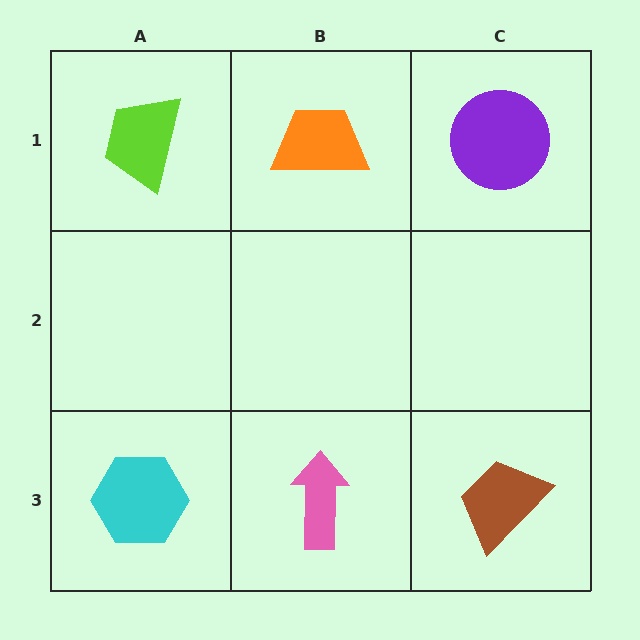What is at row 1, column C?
A purple circle.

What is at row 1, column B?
An orange trapezoid.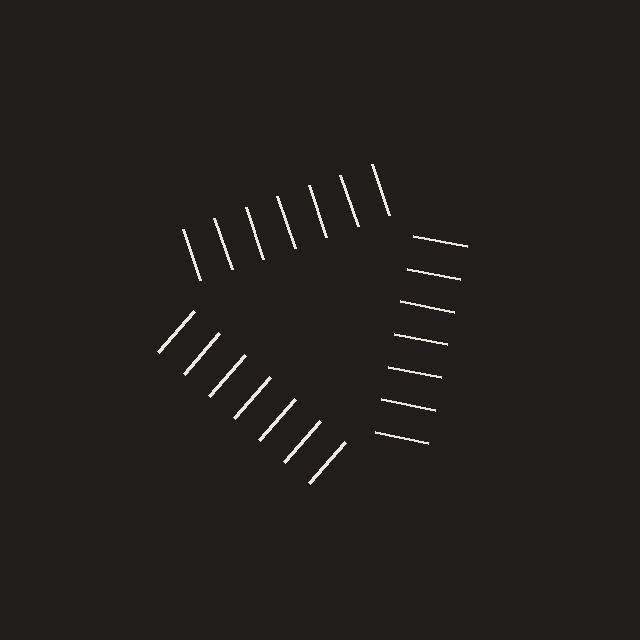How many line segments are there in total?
21 — 7 along each of the 3 edges.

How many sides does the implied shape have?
3 sides — the line-ends trace a triangle.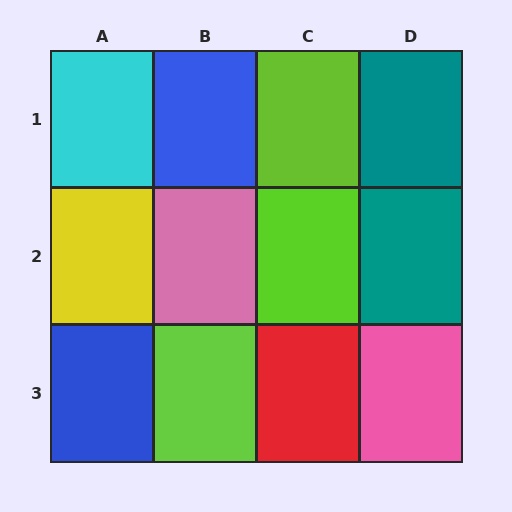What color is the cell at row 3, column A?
Blue.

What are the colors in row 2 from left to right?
Yellow, pink, lime, teal.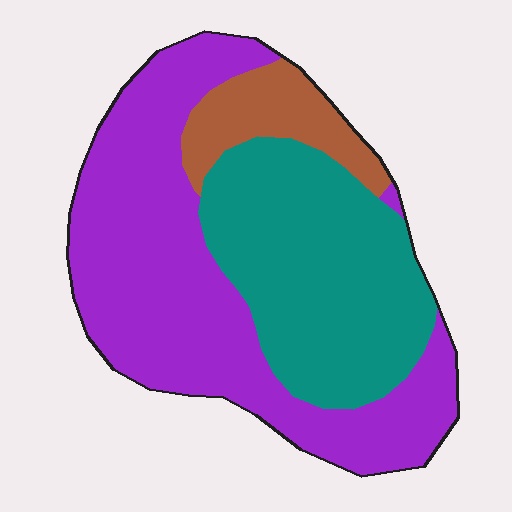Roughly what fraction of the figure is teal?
Teal takes up about three eighths (3/8) of the figure.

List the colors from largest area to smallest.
From largest to smallest: purple, teal, brown.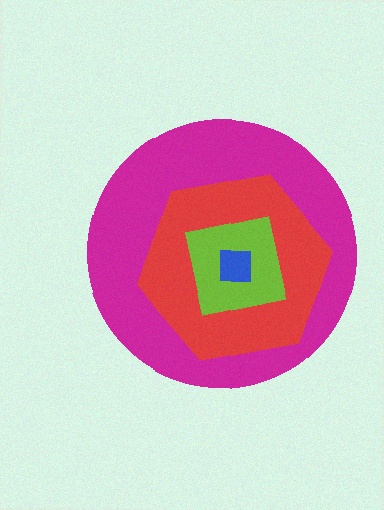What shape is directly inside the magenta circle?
The red hexagon.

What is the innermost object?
The blue square.